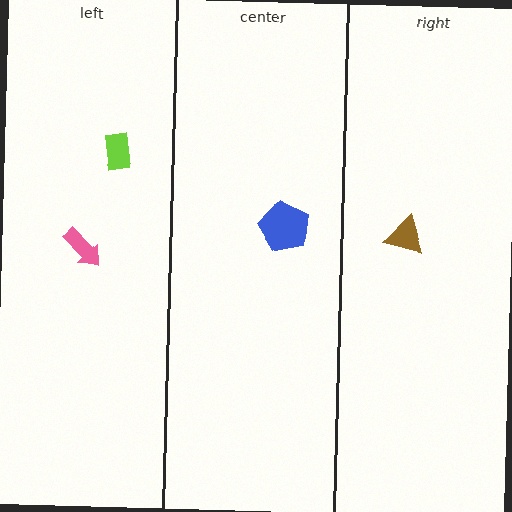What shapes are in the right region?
The brown triangle.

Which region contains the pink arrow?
The left region.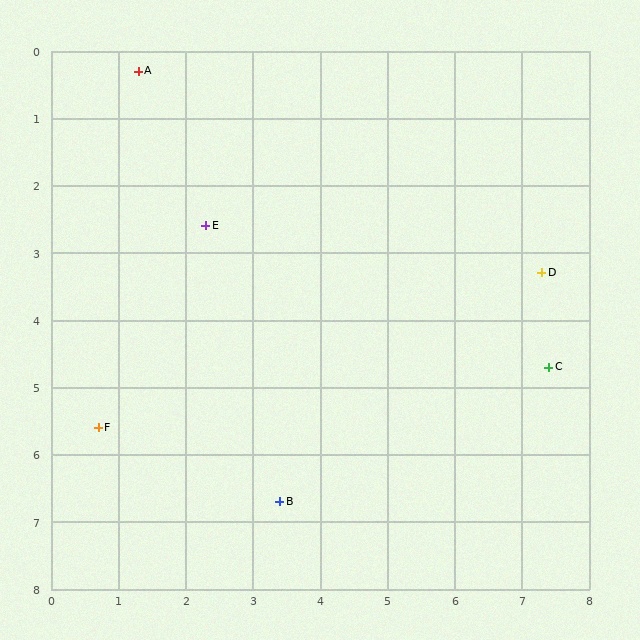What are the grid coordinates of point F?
Point F is at approximately (0.7, 5.6).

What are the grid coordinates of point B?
Point B is at approximately (3.4, 6.7).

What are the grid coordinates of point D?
Point D is at approximately (7.3, 3.3).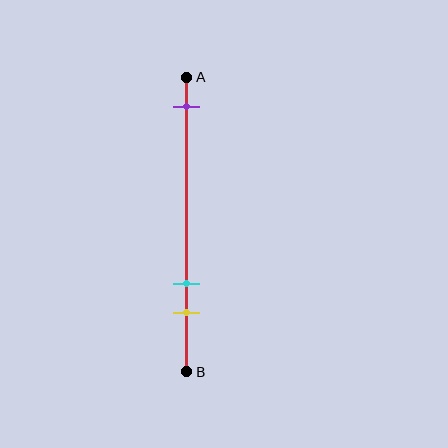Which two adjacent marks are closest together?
The cyan and yellow marks are the closest adjacent pair.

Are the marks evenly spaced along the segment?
No, the marks are not evenly spaced.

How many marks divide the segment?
There are 3 marks dividing the segment.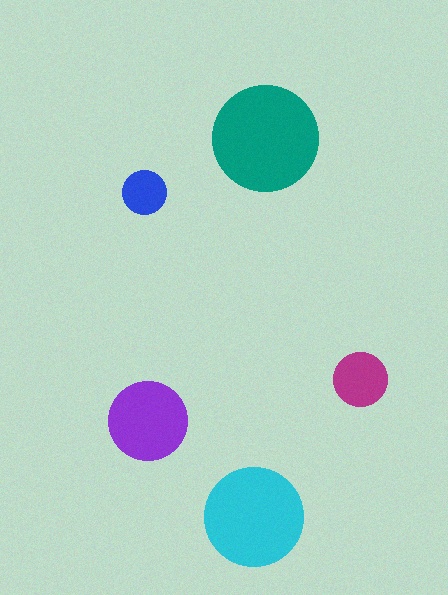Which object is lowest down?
The cyan circle is bottommost.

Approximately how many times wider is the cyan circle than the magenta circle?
About 2 times wider.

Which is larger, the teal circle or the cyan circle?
The teal one.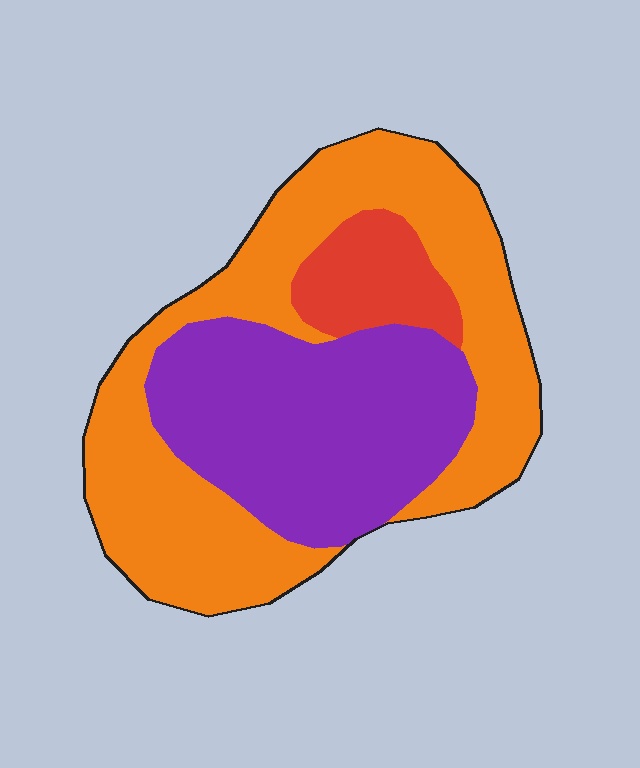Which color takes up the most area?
Orange, at roughly 50%.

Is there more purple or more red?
Purple.